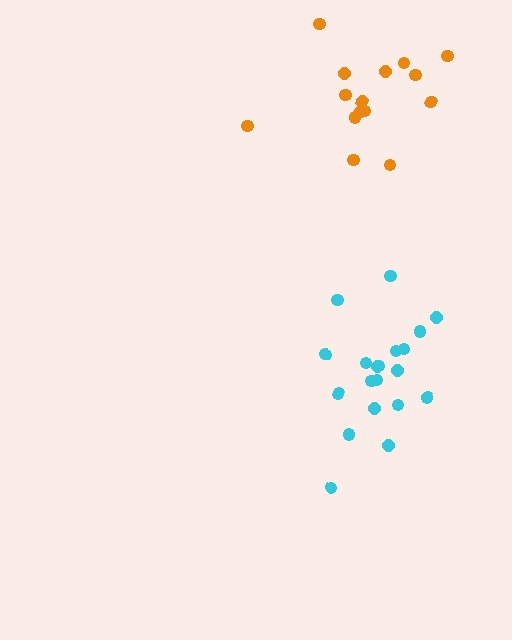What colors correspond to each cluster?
The clusters are colored: orange, cyan.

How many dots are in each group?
Group 1: 16 dots, Group 2: 20 dots (36 total).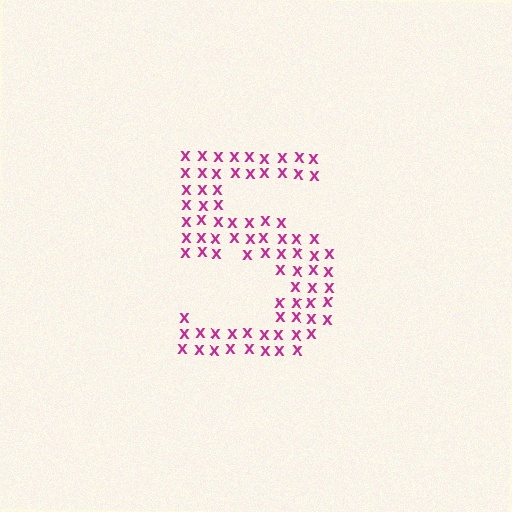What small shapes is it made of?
It is made of small letter X's.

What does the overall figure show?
The overall figure shows the digit 5.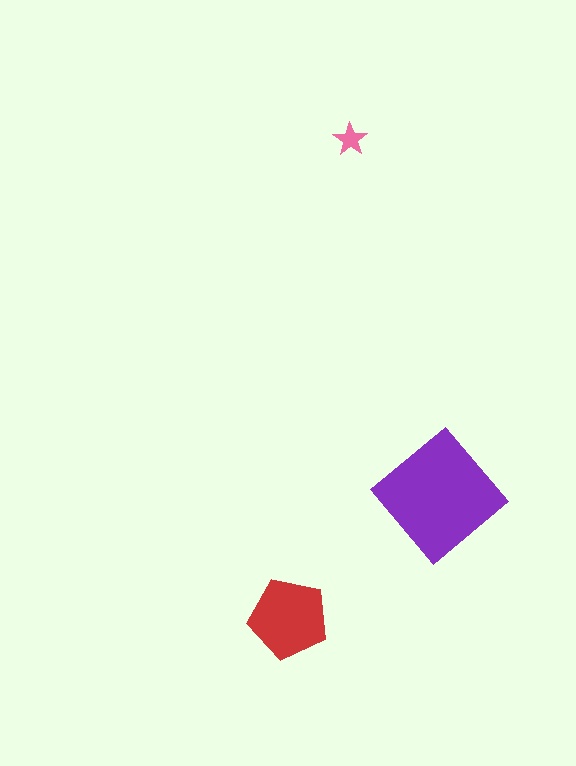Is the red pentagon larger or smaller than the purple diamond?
Smaller.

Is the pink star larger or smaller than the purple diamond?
Smaller.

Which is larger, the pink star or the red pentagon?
The red pentagon.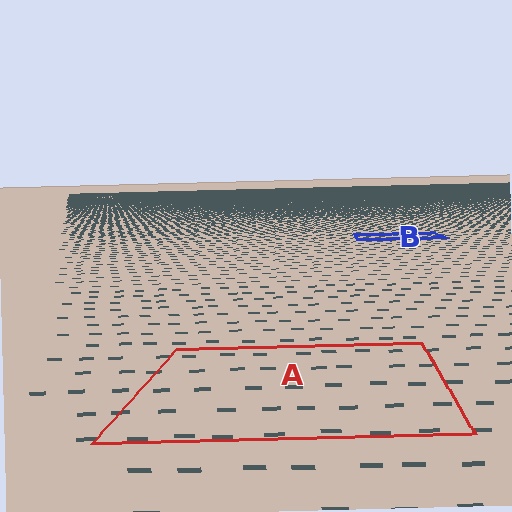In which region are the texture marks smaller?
The texture marks are smaller in region B, because it is farther away.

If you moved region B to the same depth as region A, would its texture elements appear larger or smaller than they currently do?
They would appear larger. At a closer depth, the same texture elements are projected at a bigger on-screen size.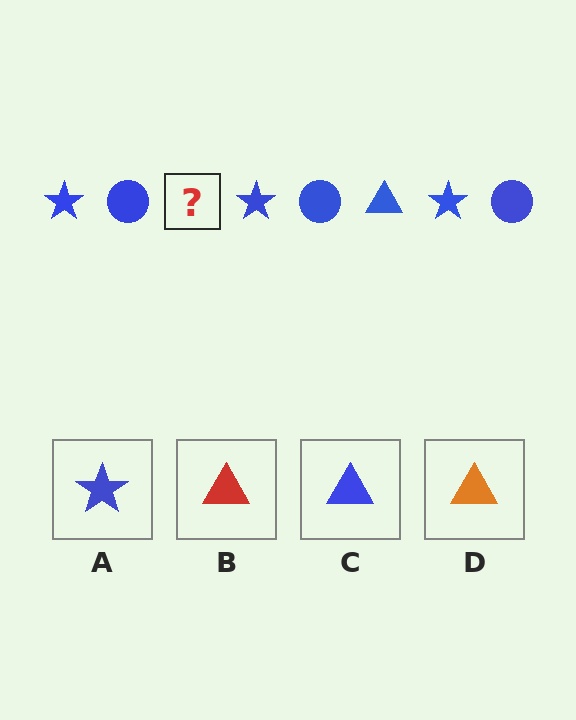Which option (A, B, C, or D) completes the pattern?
C.